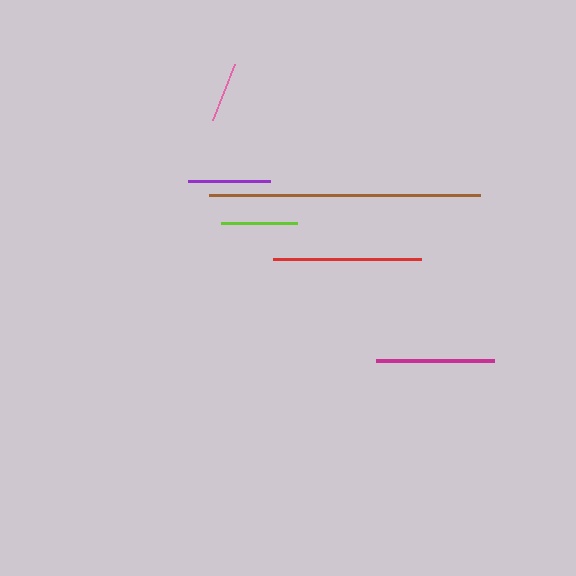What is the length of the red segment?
The red segment is approximately 149 pixels long.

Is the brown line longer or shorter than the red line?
The brown line is longer than the red line.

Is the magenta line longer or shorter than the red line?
The red line is longer than the magenta line.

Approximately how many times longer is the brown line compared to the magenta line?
The brown line is approximately 2.3 times the length of the magenta line.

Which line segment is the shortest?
The pink line is the shortest at approximately 61 pixels.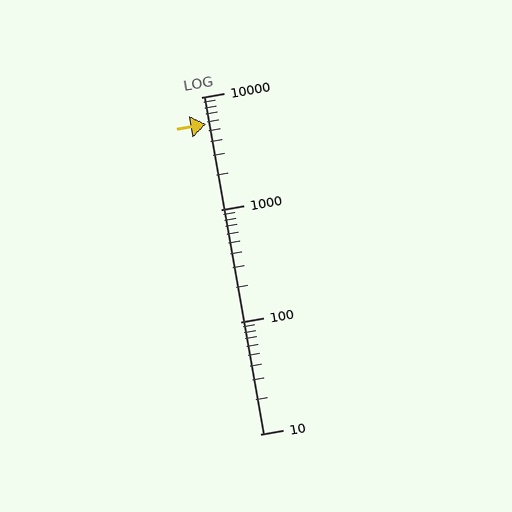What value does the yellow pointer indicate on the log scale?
The pointer indicates approximately 5700.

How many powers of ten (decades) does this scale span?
The scale spans 3 decades, from 10 to 10000.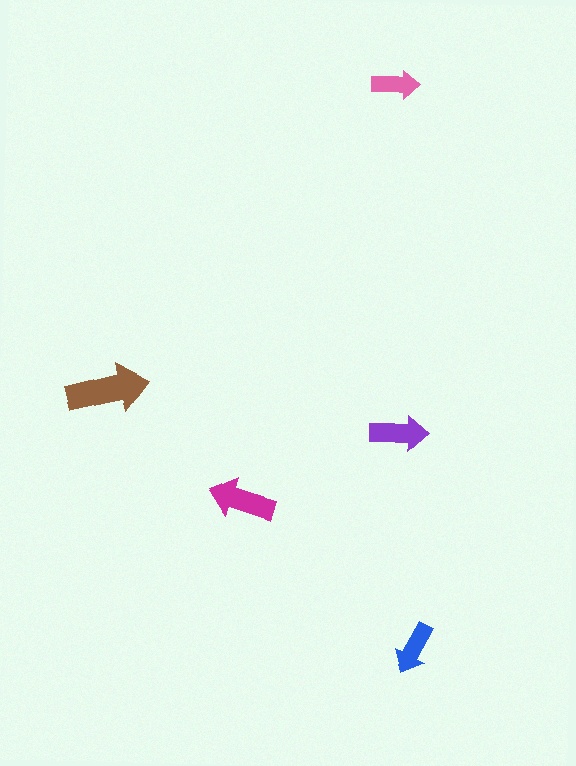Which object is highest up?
The pink arrow is topmost.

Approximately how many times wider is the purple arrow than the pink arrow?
About 1.5 times wider.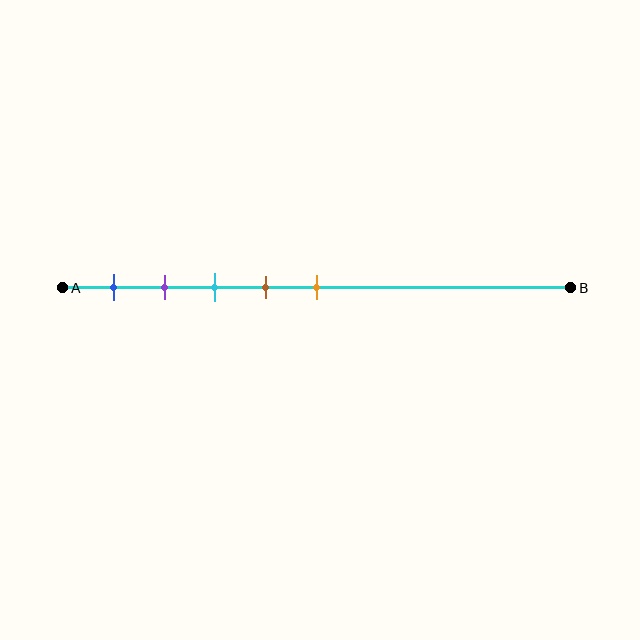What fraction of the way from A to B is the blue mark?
The blue mark is approximately 10% (0.1) of the way from A to B.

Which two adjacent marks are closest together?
The purple and cyan marks are the closest adjacent pair.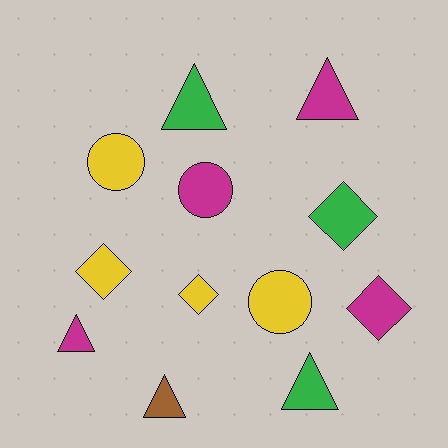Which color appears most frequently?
Yellow, with 4 objects.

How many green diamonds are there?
There is 1 green diamond.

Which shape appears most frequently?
Triangle, with 5 objects.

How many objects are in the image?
There are 12 objects.